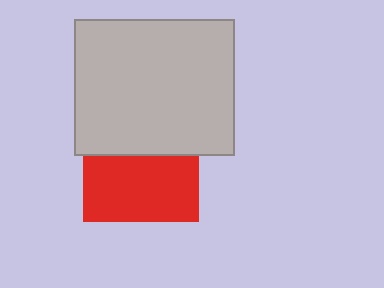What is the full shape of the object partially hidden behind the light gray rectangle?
The partially hidden object is a red square.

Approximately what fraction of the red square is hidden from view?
Roughly 43% of the red square is hidden behind the light gray rectangle.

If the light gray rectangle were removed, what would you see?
You would see the complete red square.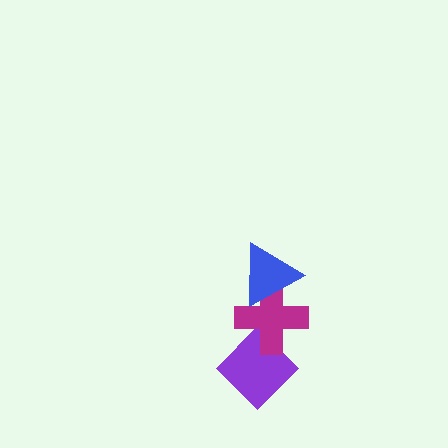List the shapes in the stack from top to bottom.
From top to bottom: the blue triangle, the magenta cross, the purple diamond.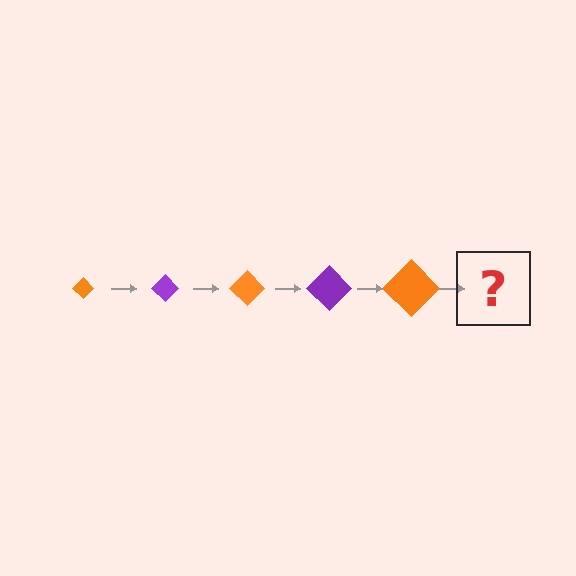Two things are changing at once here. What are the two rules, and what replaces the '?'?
The two rules are that the diamond grows larger each step and the color cycles through orange and purple. The '?' should be a purple diamond, larger than the previous one.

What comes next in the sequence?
The next element should be a purple diamond, larger than the previous one.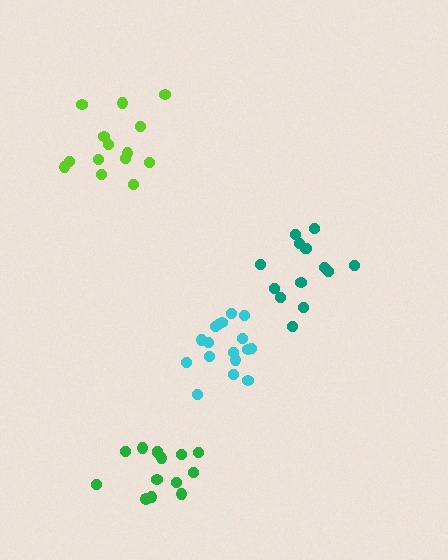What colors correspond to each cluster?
The clusters are colored: lime, teal, cyan, green.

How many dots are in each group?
Group 1: 14 dots, Group 2: 14 dots, Group 3: 17 dots, Group 4: 14 dots (59 total).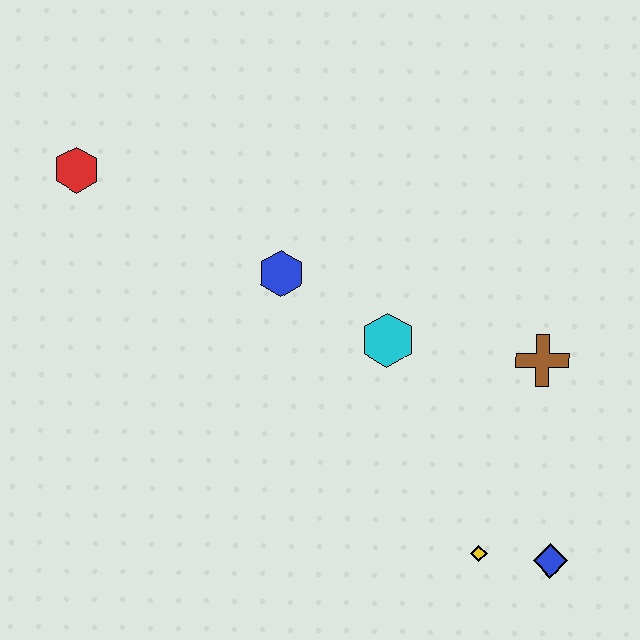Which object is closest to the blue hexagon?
The cyan hexagon is closest to the blue hexagon.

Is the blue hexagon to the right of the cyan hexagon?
No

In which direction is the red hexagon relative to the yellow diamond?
The red hexagon is to the left of the yellow diamond.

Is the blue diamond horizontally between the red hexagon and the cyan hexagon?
No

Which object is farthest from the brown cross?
The red hexagon is farthest from the brown cross.